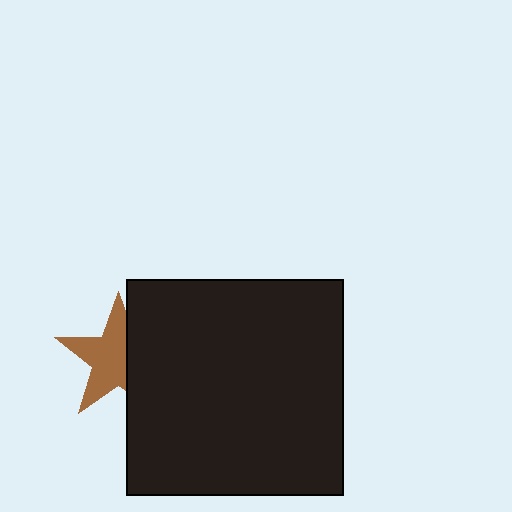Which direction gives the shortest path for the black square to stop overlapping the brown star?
Moving right gives the shortest separation.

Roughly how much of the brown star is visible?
About half of it is visible (roughly 61%).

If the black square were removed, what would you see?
You would see the complete brown star.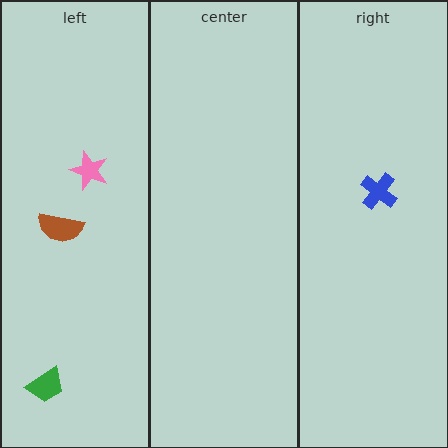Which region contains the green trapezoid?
The left region.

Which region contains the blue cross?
The right region.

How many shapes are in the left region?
3.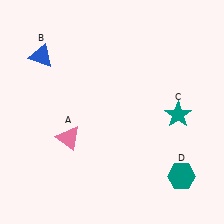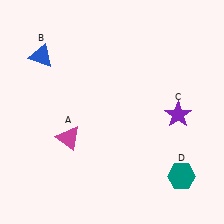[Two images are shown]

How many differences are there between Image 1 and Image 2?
There are 2 differences between the two images.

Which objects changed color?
A changed from pink to magenta. C changed from teal to purple.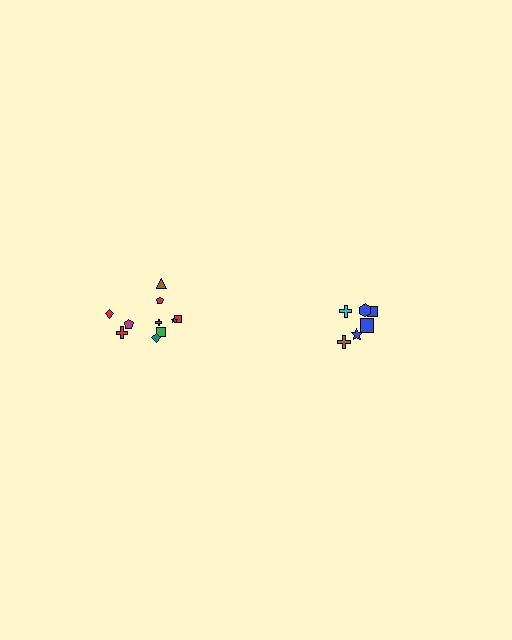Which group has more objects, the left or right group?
The left group.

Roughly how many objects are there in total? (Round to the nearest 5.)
Roughly 15 objects in total.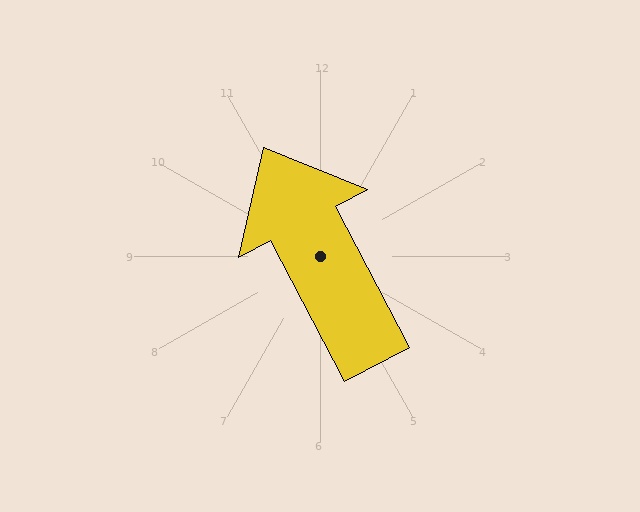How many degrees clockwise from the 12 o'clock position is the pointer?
Approximately 332 degrees.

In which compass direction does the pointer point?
Northwest.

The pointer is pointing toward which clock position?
Roughly 11 o'clock.